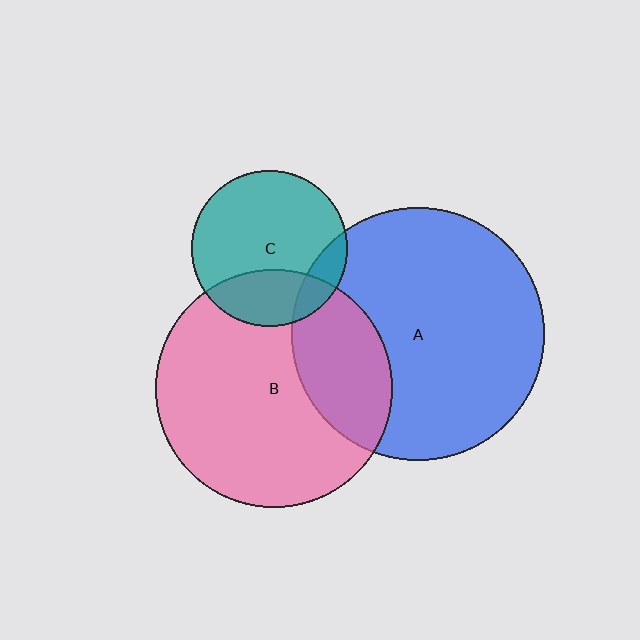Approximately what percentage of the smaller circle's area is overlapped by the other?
Approximately 30%.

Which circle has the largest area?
Circle A (blue).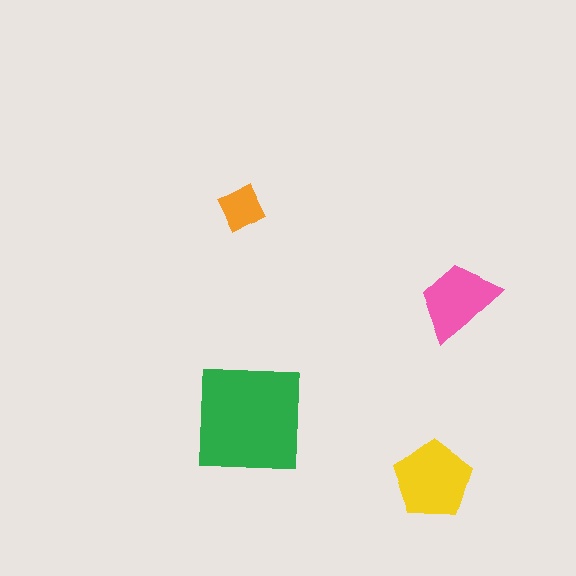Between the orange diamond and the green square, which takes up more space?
The green square.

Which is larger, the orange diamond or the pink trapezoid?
The pink trapezoid.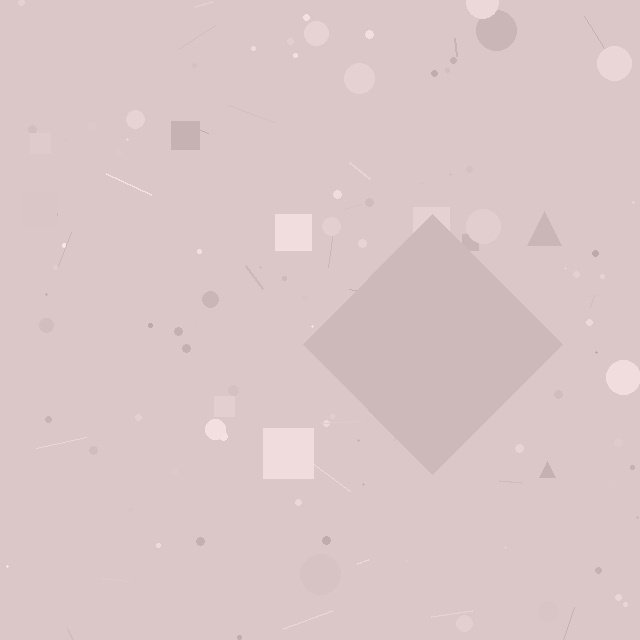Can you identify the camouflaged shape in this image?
The camouflaged shape is a diamond.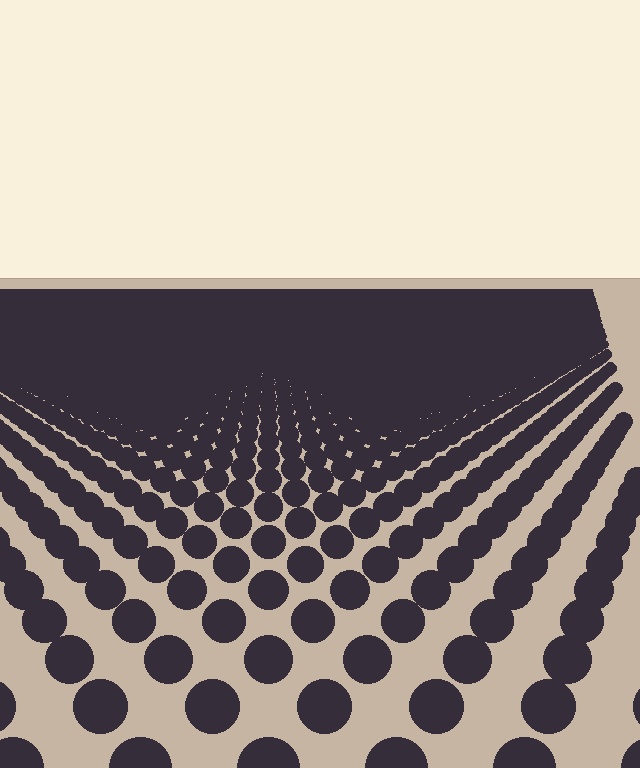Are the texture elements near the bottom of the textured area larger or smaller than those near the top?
Larger. Near the bottom, elements are closer to the viewer and appear at a bigger on-screen size.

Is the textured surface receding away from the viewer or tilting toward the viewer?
The surface is receding away from the viewer. Texture elements get smaller and denser toward the top.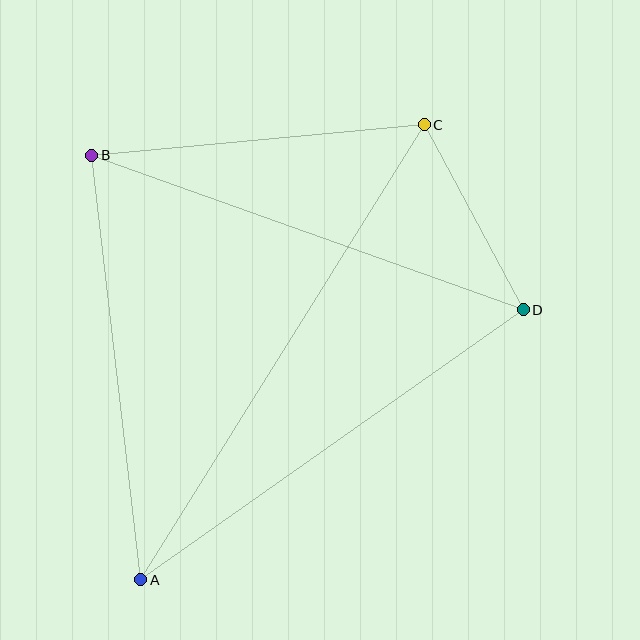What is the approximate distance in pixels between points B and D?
The distance between B and D is approximately 458 pixels.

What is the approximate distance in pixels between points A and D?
The distance between A and D is approximately 468 pixels.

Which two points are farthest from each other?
Points A and C are farthest from each other.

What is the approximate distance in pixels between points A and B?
The distance between A and B is approximately 427 pixels.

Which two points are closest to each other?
Points C and D are closest to each other.